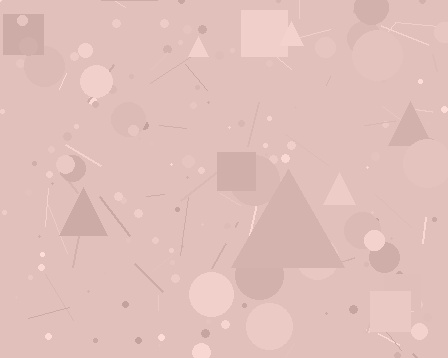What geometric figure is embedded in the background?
A triangle is embedded in the background.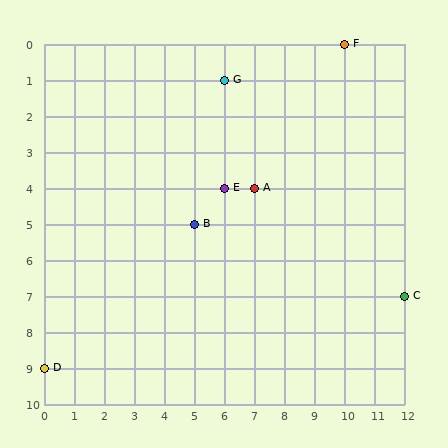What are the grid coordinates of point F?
Point F is at grid coordinates (10, 0).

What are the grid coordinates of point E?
Point E is at grid coordinates (6, 4).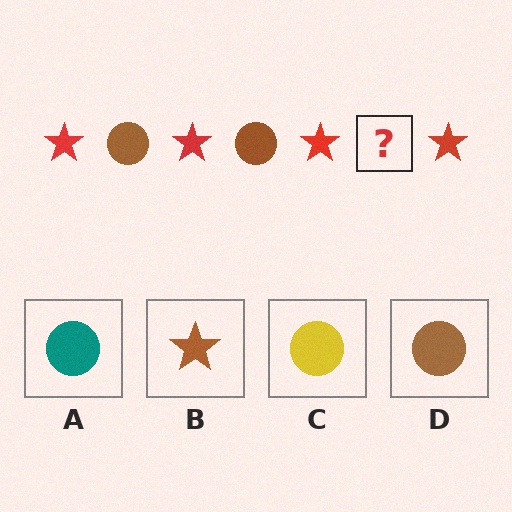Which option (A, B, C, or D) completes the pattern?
D.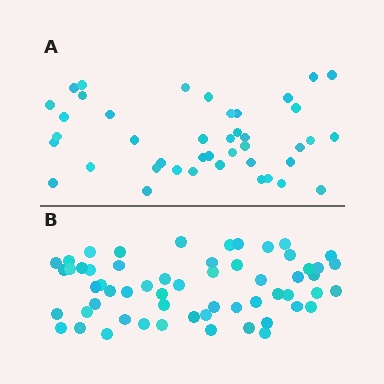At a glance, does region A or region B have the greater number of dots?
Region B (the bottom region) has more dots.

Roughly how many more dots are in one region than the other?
Region B has approximately 15 more dots than region A.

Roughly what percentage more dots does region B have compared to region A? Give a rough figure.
About 40% more.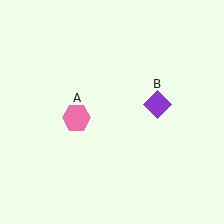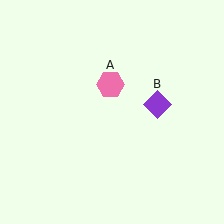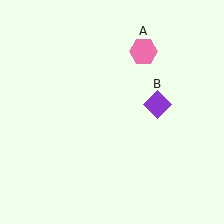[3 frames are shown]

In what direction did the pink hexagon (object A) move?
The pink hexagon (object A) moved up and to the right.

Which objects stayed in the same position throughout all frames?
Purple diamond (object B) remained stationary.